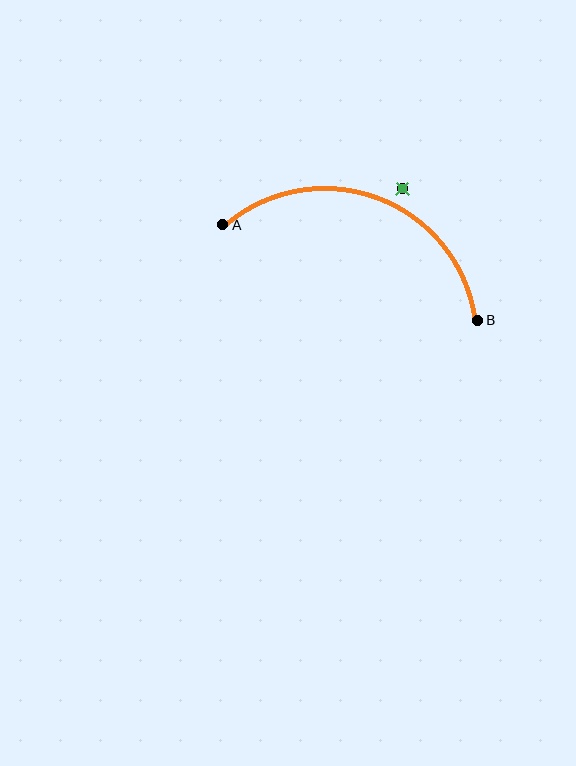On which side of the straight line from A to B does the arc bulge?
The arc bulges above the straight line connecting A and B.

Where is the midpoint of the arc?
The arc midpoint is the point on the curve farthest from the straight line joining A and B. It sits above that line.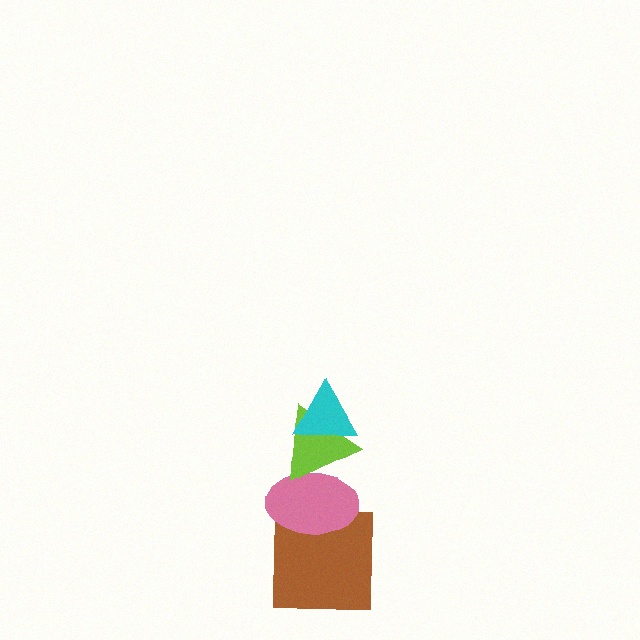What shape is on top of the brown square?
The pink ellipse is on top of the brown square.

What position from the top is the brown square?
The brown square is 4th from the top.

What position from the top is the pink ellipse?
The pink ellipse is 3rd from the top.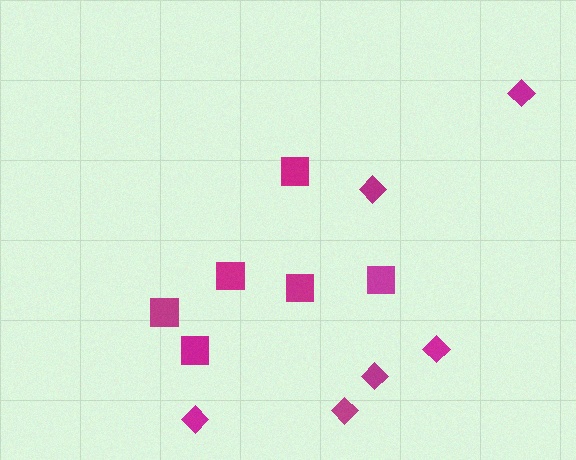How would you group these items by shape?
There are 2 groups: one group of squares (6) and one group of diamonds (6).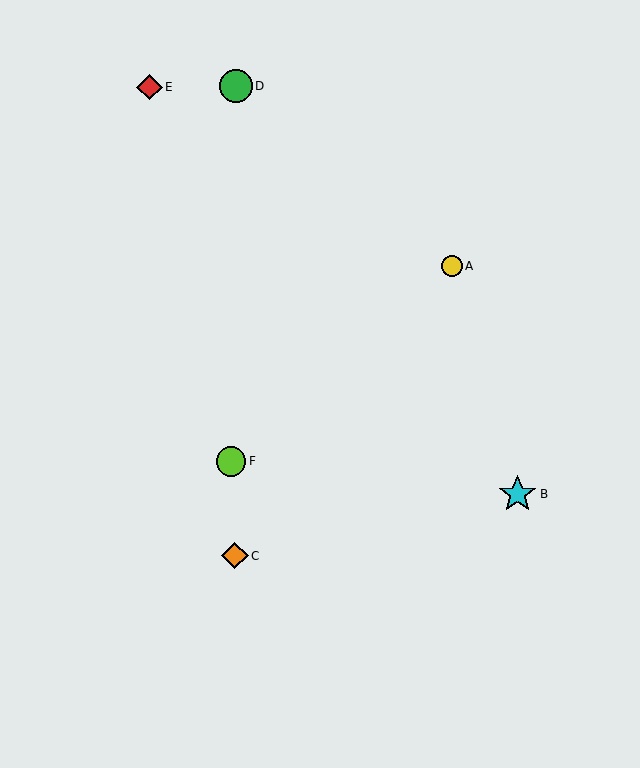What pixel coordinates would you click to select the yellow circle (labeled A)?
Click at (452, 266) to select the yellow circle A.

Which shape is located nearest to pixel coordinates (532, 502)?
The cyan star (labeled B) at (518, 494) is nearest to that location.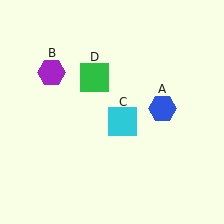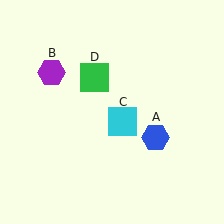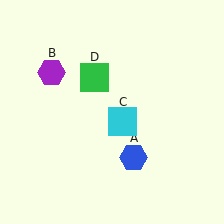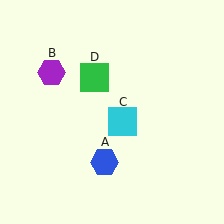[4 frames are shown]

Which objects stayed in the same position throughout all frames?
Purple hexagon (object B) and cyan square (object C) and green square (object D) remained stationary.